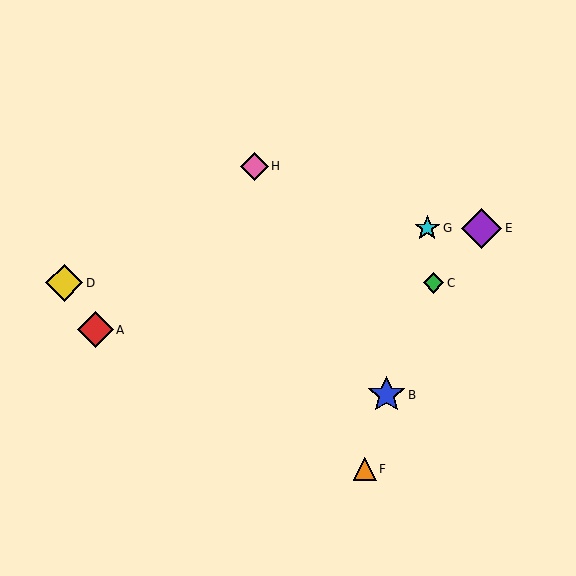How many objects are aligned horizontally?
2 objects (E, G) are aligned horizontally.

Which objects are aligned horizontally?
Objects E, G are aligned horizontally.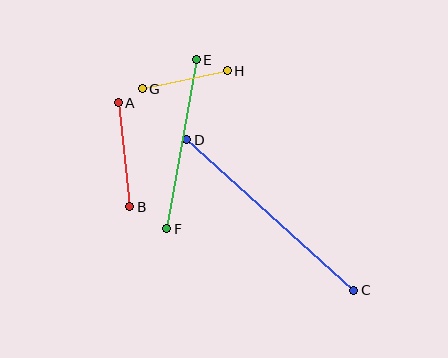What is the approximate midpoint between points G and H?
The midpoint is at approximately (185, 80) pixels.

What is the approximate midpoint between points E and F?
The midpoint is at approximately (181, 144) pixels.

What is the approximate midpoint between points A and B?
The midpoint is at approximately (124, 155) pixels.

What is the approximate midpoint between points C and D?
The midpoint is at approximately (270, 215) pixels.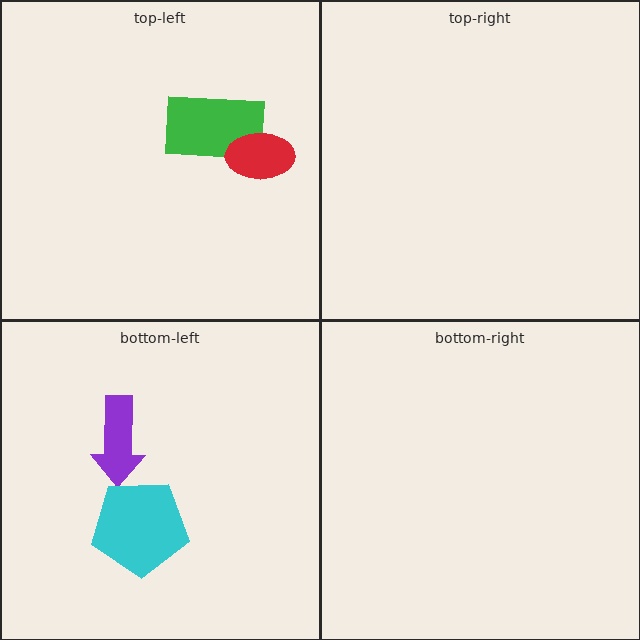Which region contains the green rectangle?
The top-left region.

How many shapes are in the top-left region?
2.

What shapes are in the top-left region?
The green rectangle, the red ellipse.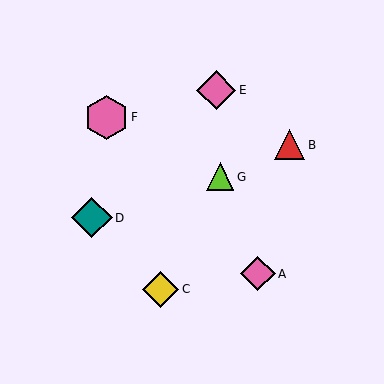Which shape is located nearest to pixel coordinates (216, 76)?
The pink diamond (labeled E) at (216, 90) is nearest to that location.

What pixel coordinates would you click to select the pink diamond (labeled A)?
Click at (258, 274) to select the pink diamond A.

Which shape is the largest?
The pink hexagon (labeled F) is the largest.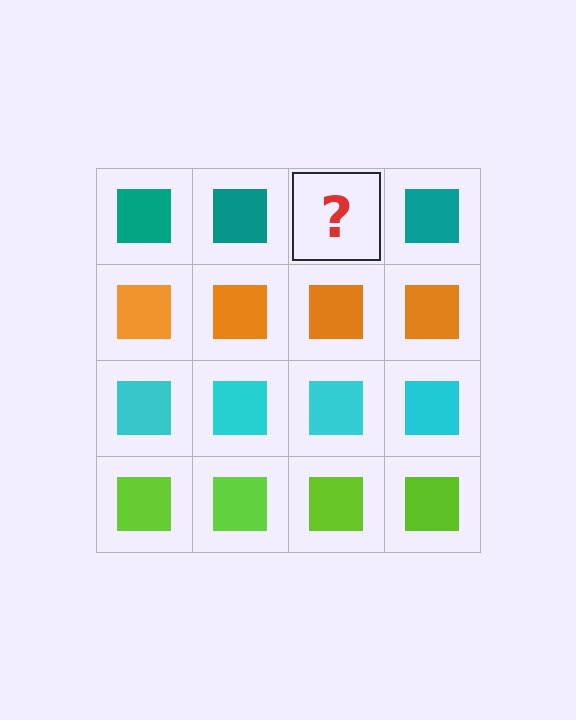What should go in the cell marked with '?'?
The missing cell should contain a teal square.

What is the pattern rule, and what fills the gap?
The rule is that each row has a consistent color. The gap should be filled with a teal square.